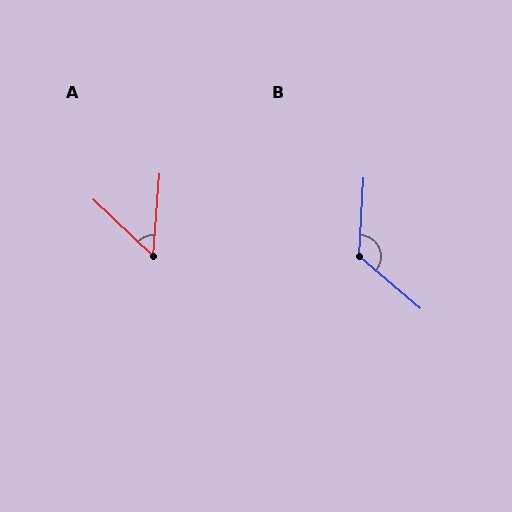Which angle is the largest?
B, at approximately 127 degrees.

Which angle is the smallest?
A, at approximately 51 degrees.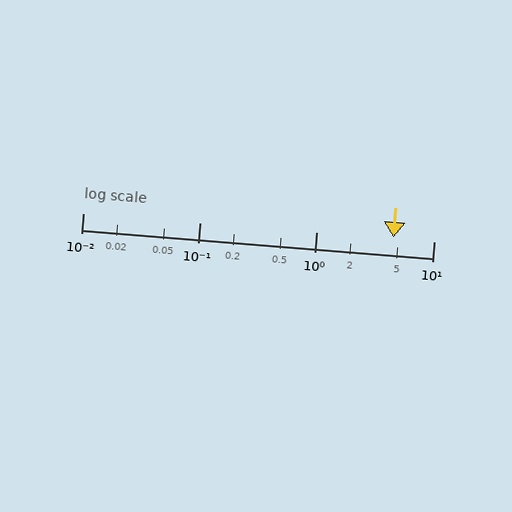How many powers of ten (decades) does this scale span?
The scale spans 3 decades, from 0.01 to 10.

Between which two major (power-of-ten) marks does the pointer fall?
The pointer is between 1 and 10.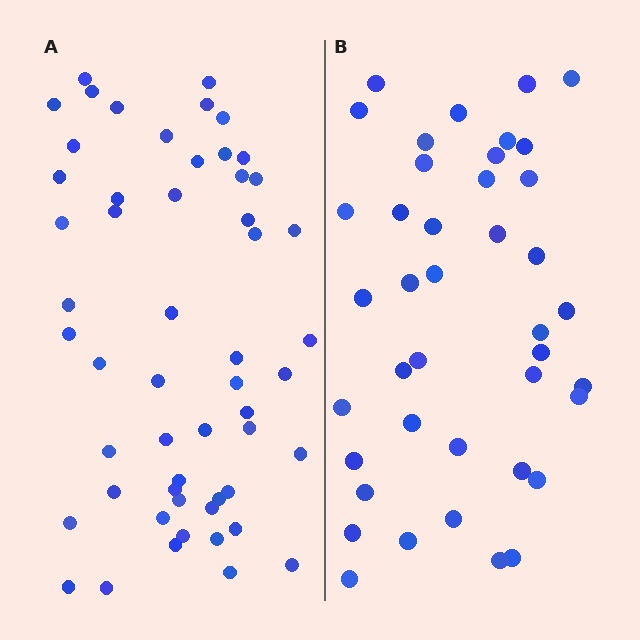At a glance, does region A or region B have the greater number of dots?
Region A (the left region) has more dots.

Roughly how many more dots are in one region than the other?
Region A has approximately 15 more dots than region B.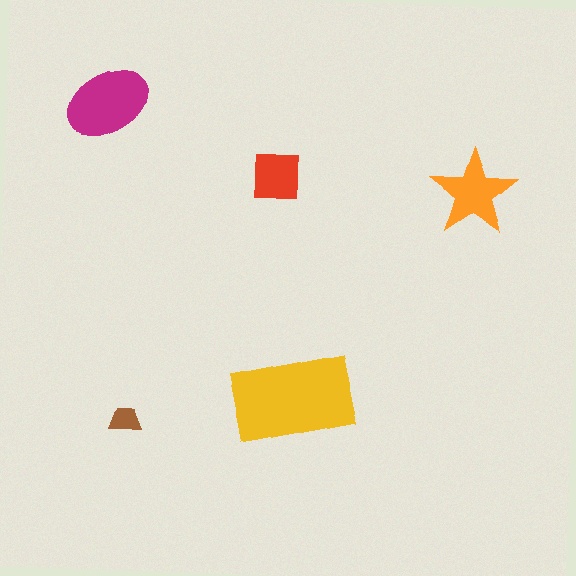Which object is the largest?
The yellow rectangle.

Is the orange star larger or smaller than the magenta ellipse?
Smaller.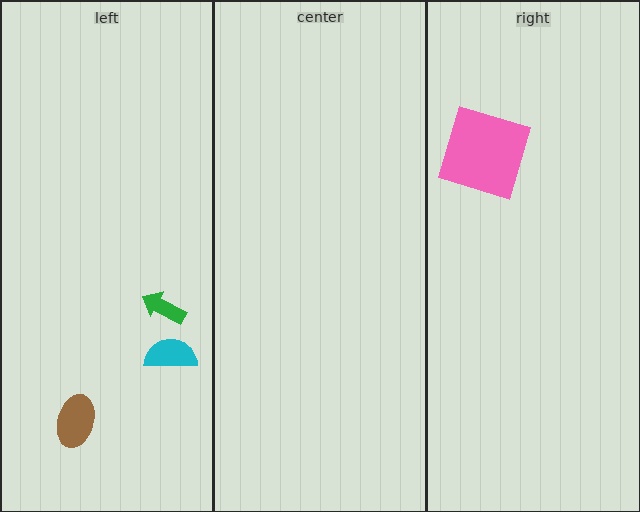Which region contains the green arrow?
The left region.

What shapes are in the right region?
The pink square.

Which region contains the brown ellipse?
The left region.